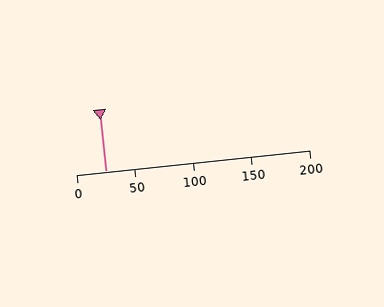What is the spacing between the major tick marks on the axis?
The major ticks are spaced 50 apart.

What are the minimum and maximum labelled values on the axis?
The axis runs from 0 to 200.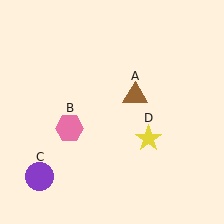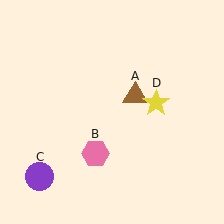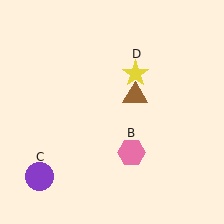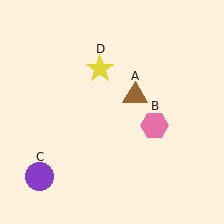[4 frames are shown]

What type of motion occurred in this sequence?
The pink hexagon (object B), yellow star (object D) rotated counterclockwise around the center of the scene.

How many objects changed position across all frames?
2 objects changed position: pink hexagon (object B), yellow star (object D).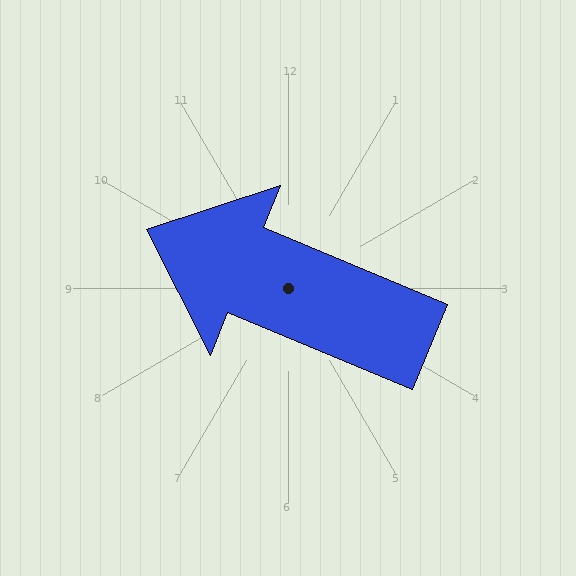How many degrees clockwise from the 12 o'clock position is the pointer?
Approximately 293 degrees.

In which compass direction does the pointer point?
Northwest.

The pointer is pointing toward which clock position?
Roughly 10 o'clock.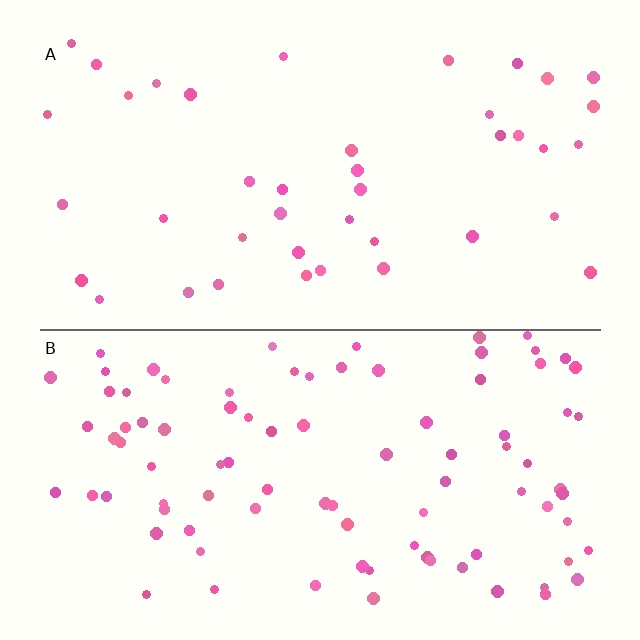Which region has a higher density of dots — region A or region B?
B (the bottom).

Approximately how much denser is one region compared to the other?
Approximately 2.2× — region B over region A.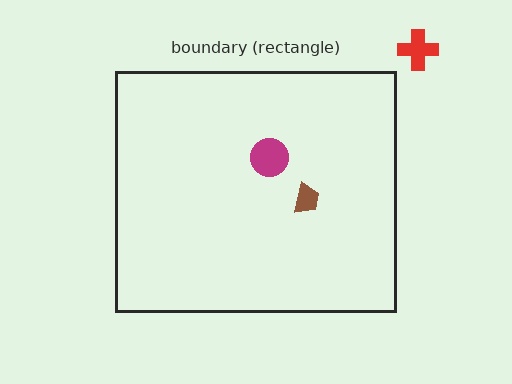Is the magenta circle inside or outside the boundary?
Inside.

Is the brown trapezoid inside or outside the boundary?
Inside.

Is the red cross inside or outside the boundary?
Outside.